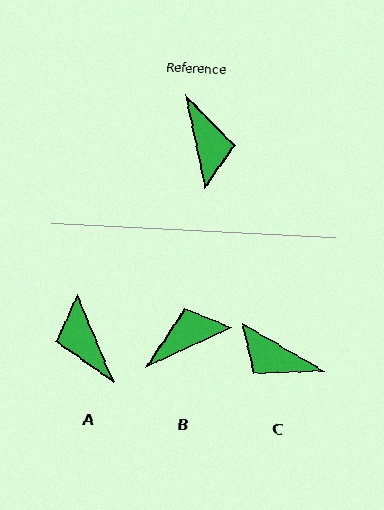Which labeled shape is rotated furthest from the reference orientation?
A, about 169 degrees away.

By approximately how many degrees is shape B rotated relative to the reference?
Approximately 103 degrees counter-clockwise.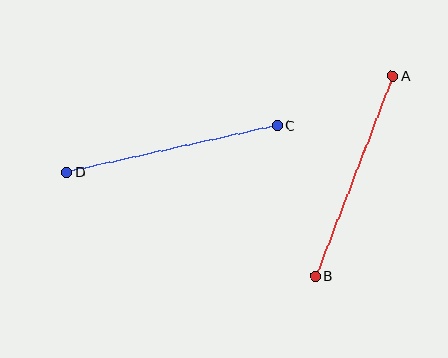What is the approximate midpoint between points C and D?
The midpoint is at approximately (172, 149) pixels.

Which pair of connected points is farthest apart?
Points C and D are farthest apart.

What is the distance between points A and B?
The distance is approximately 214 pixels.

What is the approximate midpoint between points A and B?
The midpoint is at approximately (354, 176) pixels.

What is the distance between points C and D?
The distance is approximately 215 pixels.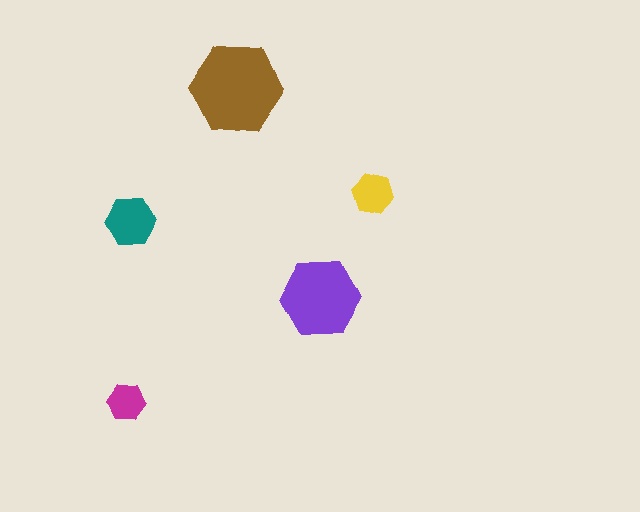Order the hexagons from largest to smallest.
the brown one, the purple one, the teal one, the yellow one, the magenta one.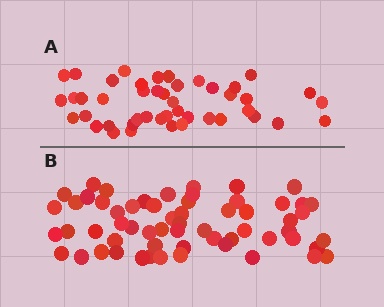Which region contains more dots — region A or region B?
Region B (the bottom region) has more dots.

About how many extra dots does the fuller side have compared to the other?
Region B has approximately 15 more dots than region A.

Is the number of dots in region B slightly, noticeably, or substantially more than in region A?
Region B has noticeably more, but not dramatically so. The ratio is roughly 1.3 to 1.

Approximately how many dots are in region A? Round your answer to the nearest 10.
About 40 dots. (The exact count is 45, which rounds to 40.)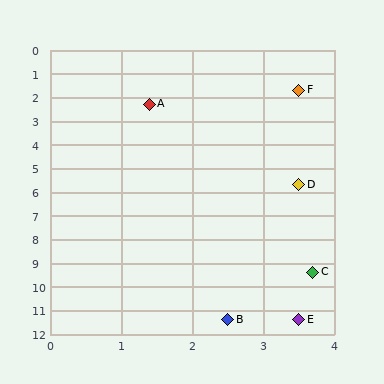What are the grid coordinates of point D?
Point D is at approximately (3.5, 5.7).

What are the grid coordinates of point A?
Point A is at approximately (1.4, 2.3).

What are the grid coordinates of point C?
Point C is at approximately (3.7, 9.4).